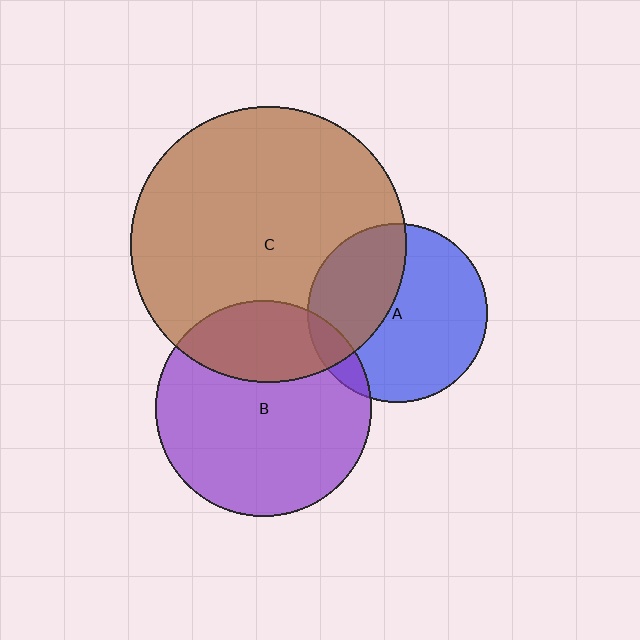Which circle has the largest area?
Circle C (brown).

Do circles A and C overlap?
Yes.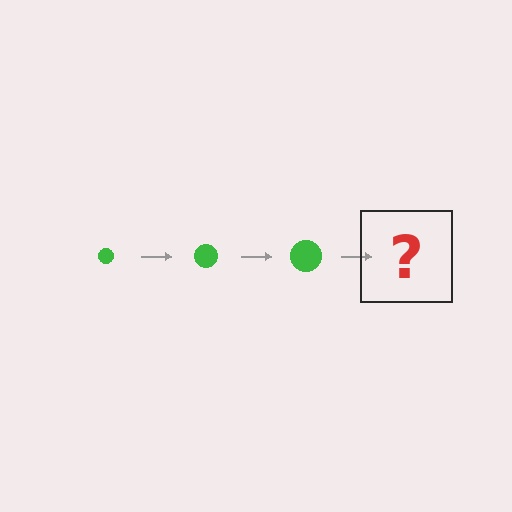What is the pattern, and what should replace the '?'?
The pattern is that the circle gets progressively larger each step. The '?' should be a green circle, larger than the previous one.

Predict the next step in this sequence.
The next step is a green circle, larger than the previous one.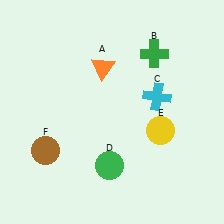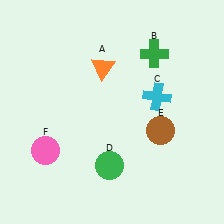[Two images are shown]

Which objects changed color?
E changed from yellow to brown. F changed from brown to pink.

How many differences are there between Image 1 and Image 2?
There are 2 differences between the two images.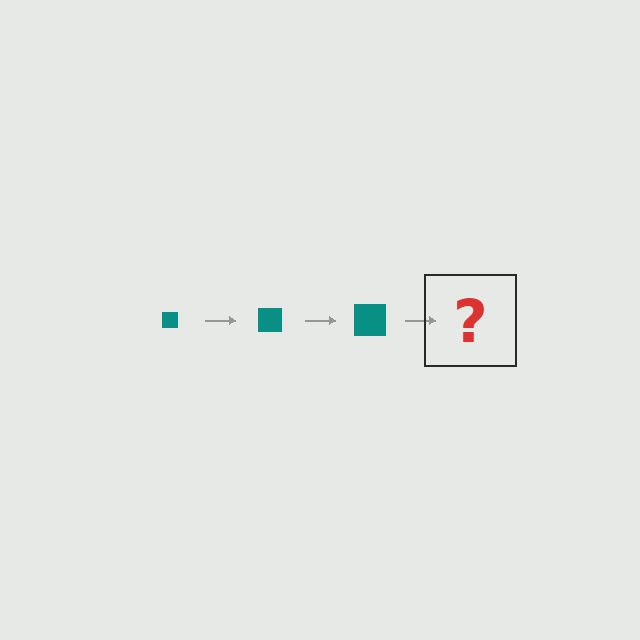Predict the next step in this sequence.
The next step is a teal square, larger than the previous one.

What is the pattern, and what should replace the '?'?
The pattern is that the square gets progressively larger each step. The '?' should be a teal square, larger than the previous one.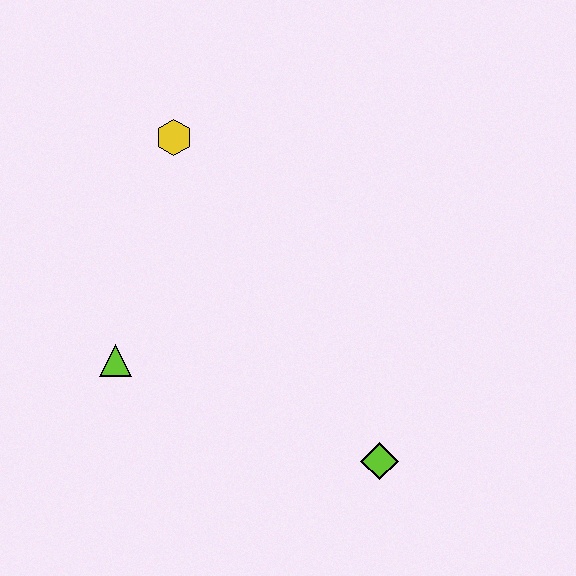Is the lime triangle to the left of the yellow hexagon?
Yes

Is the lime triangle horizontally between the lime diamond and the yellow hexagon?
No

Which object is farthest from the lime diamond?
The yellow hexagon is farthest from the lime diamond.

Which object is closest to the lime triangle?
The yellow hexagon is closest to the lime triangle.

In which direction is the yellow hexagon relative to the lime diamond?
The yellow hexagon is above the lime diamond.